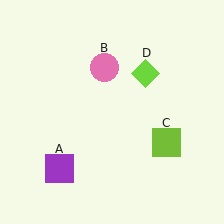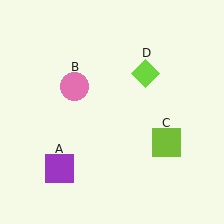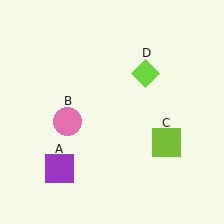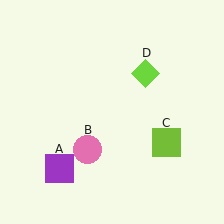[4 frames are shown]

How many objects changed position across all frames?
1 object changed position: pink circle (object B).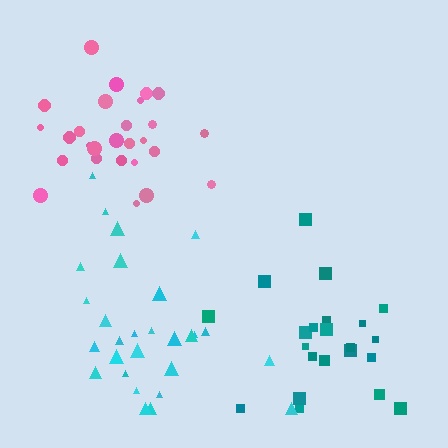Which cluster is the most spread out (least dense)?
Cyan.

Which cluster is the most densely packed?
Pink.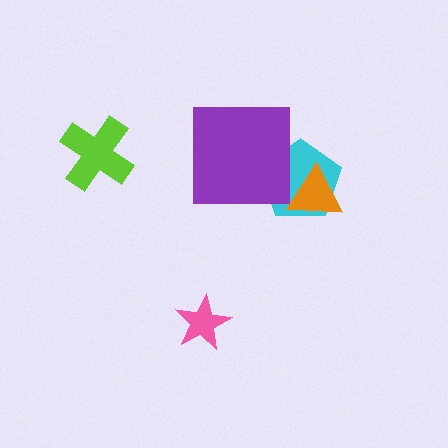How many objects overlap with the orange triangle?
1 object overlaps with the orange triangle.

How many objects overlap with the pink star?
0 objects overlap with the pink star.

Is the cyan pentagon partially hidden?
Yes, it is partially covered by another shape.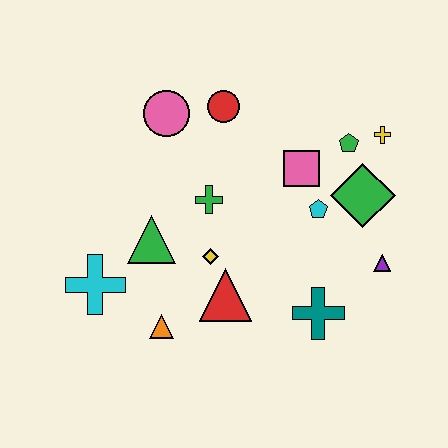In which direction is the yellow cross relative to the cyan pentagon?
The yellow cross is above the cyan pentagon.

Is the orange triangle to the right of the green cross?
No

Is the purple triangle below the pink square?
Yes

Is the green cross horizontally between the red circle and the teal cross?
No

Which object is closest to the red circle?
The pink circle is closest to the red circle.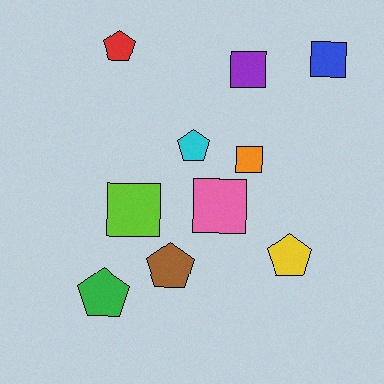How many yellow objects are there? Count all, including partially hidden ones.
There is 1 yellow object.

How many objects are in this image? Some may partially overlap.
There are 10 objects.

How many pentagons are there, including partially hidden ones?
There are 5 pentagons.